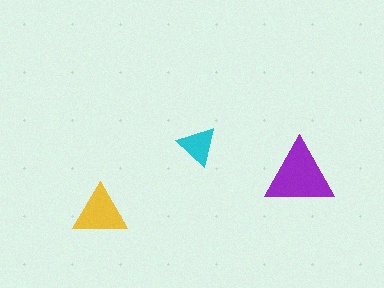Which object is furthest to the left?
The yellow triangle is leftmost.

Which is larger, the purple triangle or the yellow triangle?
The purple one.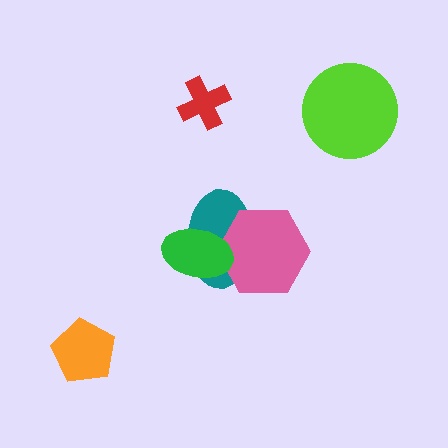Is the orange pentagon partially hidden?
No, no other shape covers it.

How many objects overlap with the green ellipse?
2 objects overlap with the green ellipse.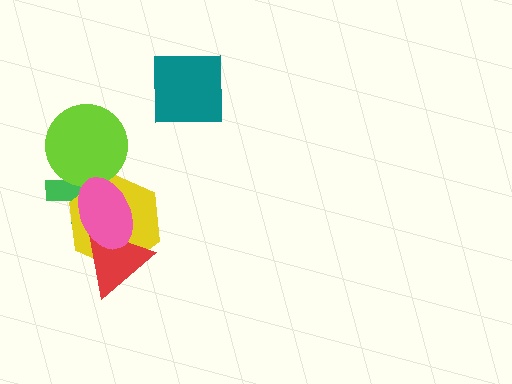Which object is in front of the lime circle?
The pink ellipse is in front of the lime circle.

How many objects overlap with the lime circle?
3 objects overlap with the lime circle.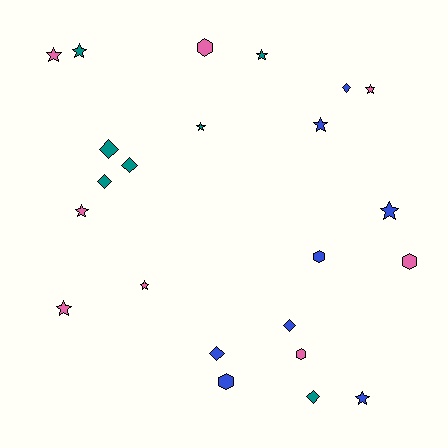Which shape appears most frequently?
Star, with 11 objects.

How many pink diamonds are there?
There are no pink diamonds.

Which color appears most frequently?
Blue, with 8 objects.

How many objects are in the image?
There are 23 objects.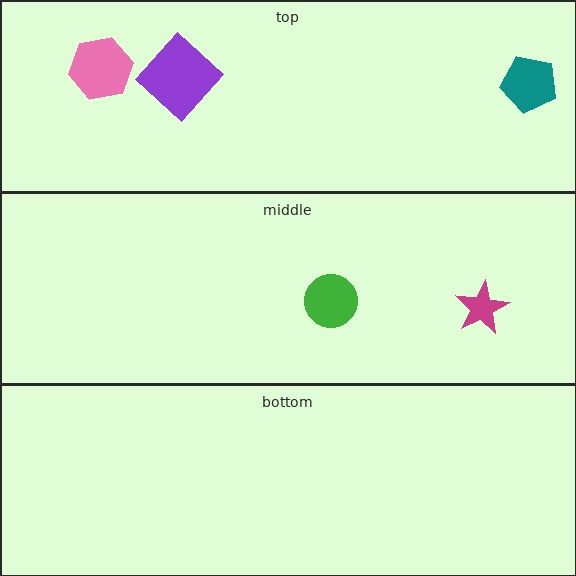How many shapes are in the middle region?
2.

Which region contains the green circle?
The middle region.